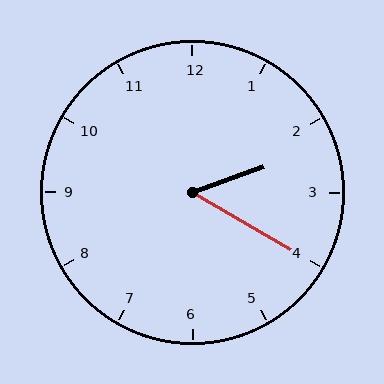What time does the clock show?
2:20.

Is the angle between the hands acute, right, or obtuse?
It is acute.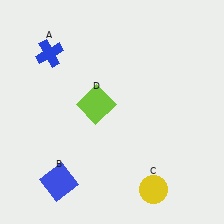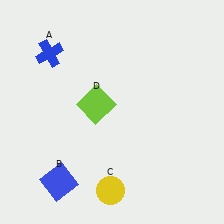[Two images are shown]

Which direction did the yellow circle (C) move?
The yellow circle (C) moved left.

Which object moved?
The yellow circle (C) moved left.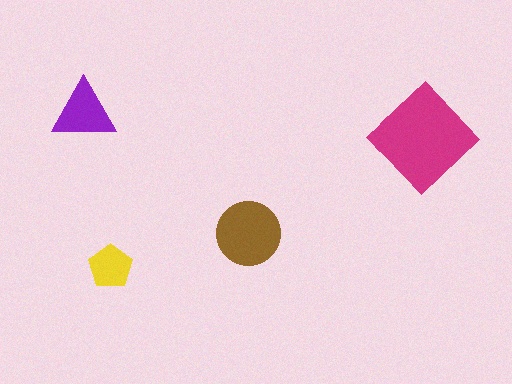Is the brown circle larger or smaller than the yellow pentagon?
Larger.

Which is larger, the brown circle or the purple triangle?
The brown circle.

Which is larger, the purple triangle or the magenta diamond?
The magenta diamond.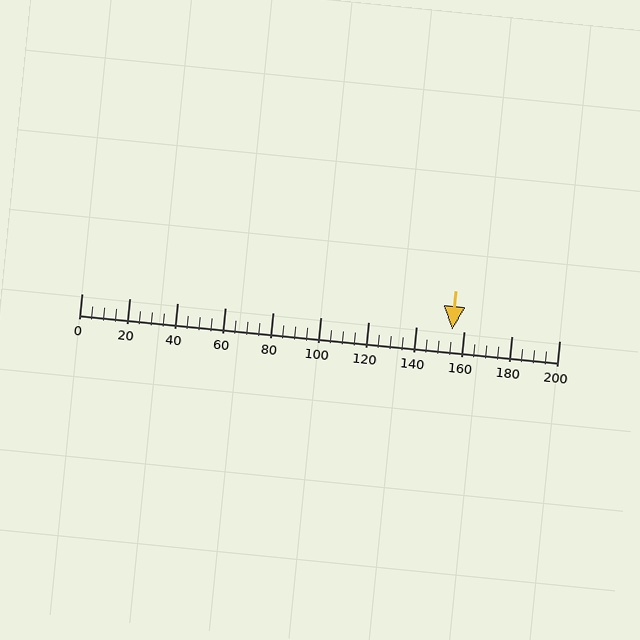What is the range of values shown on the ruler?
The ruler shows values from 0 to 200.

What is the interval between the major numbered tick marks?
The major tick marks are spaced 20 units apart.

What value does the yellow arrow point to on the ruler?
The yellow arrow points to approximately 155.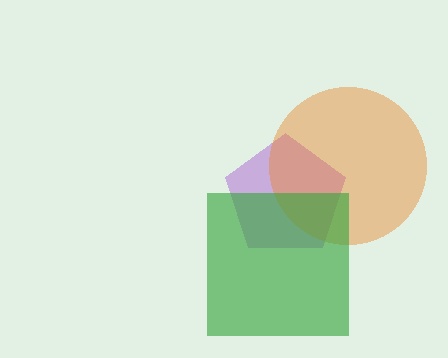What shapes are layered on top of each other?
The layered shapes are: a purple pentagon, an orange circle, a green square.